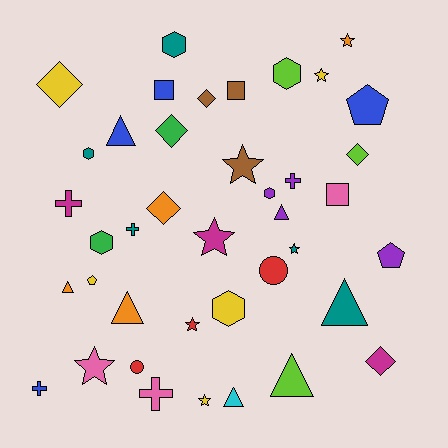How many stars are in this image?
There are 8 stars.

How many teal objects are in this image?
There are 5 teal objects.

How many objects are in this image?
There are 40 objects.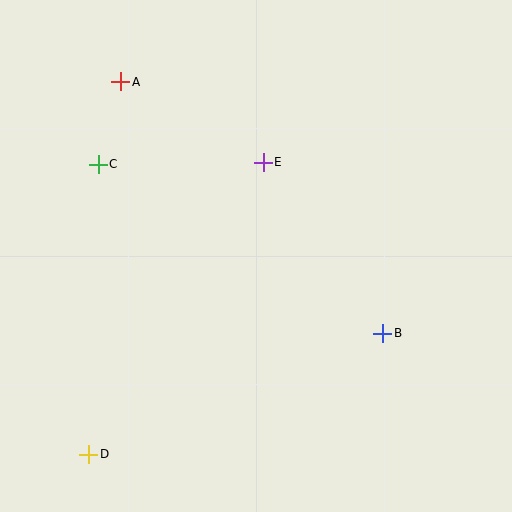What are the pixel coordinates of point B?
Point B is at (383, 333).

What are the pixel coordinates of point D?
Point D is at (89, 454).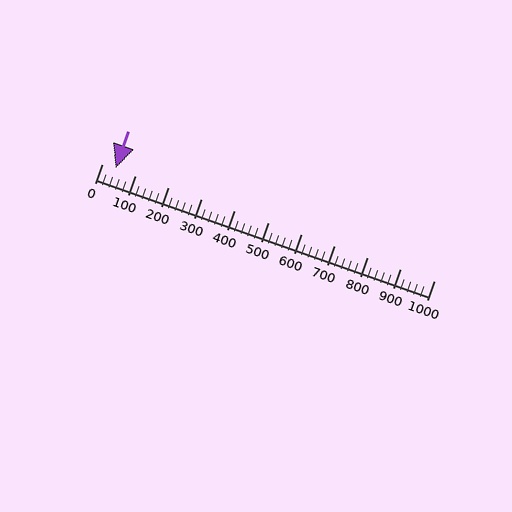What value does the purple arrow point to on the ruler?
The purple arrow points to approximately 40.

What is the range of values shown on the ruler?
The ruler shows values from 0 to 1000.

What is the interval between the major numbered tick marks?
The major tick marks are spaced 100 units apart.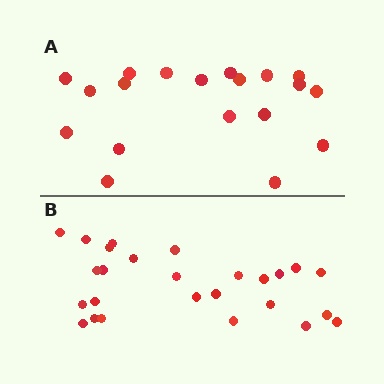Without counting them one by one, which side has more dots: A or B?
Region B (the bottom region) has more dots.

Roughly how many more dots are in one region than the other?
Region B has roughly 8 or so more dots than region A.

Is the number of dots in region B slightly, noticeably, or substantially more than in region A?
Region B has noticeably more, but not dramatically so. The ratio is roughly 1.4 to 1.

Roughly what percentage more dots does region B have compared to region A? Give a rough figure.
About 35% more.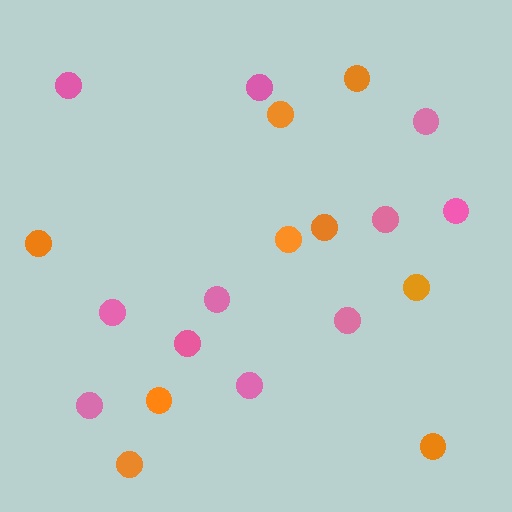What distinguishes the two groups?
There are 2 groups: one group of orange circles (9) and one group of pink circles (11).